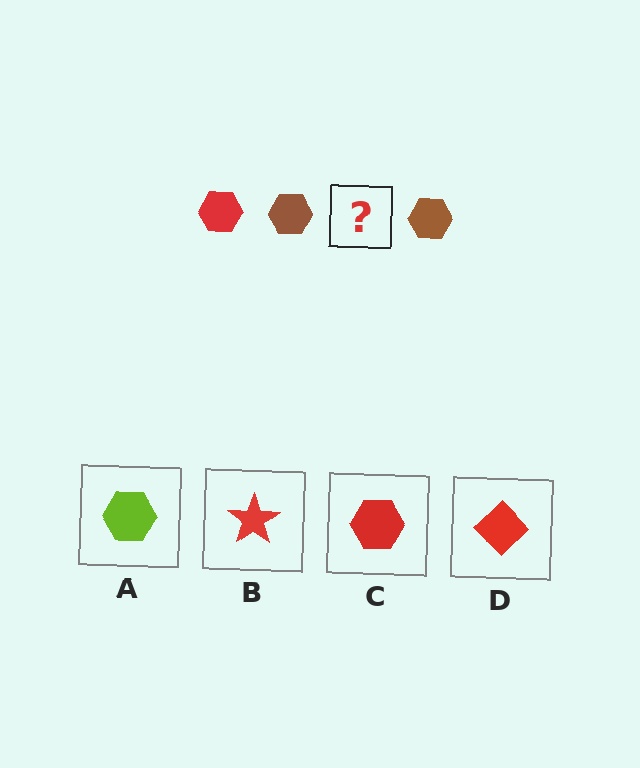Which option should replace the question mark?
Option C.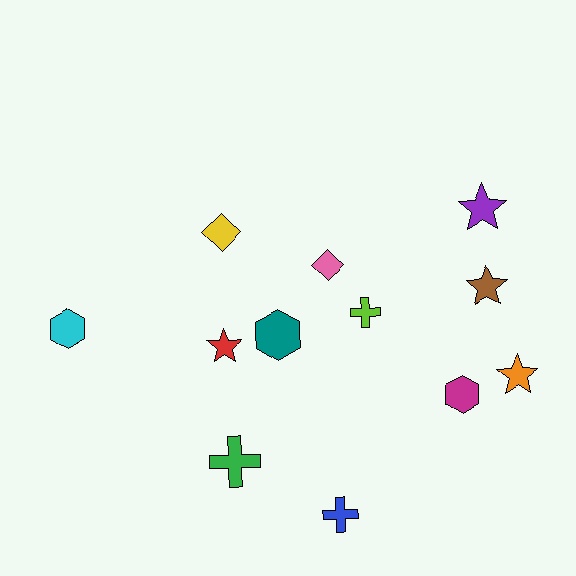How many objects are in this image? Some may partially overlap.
There are 12 objects.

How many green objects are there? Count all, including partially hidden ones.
There is 1 green object.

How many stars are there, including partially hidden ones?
There are 4 stars.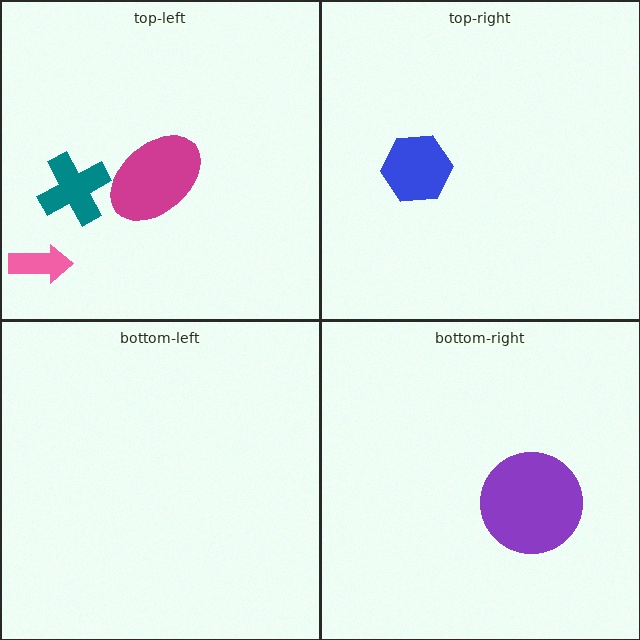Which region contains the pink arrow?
The top-left region.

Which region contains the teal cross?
The top-left region.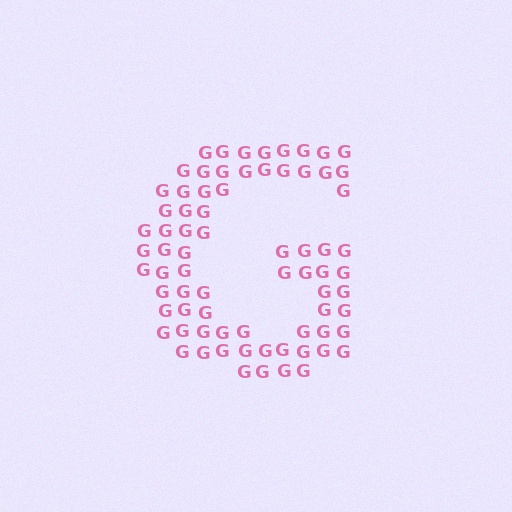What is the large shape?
The large shape is the letter G.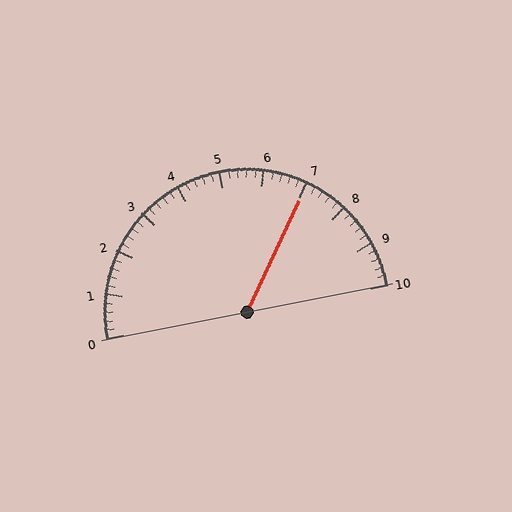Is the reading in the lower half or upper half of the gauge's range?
The reading is in the upper half of the range (0 to 10).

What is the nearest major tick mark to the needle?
The nearest major tick mark is 7.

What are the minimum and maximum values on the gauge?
The gauge ranges from 0 to 10.